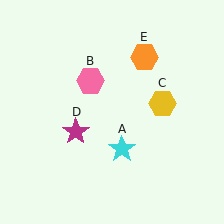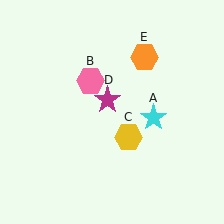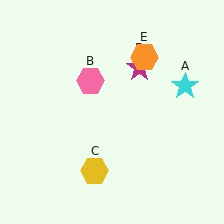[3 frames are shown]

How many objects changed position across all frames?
3 objects changed position: cyan star (object A), yellow hexagon (object C), magenta star (object D).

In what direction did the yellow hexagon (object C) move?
The yellow hexagon (object C) moved down and to the left.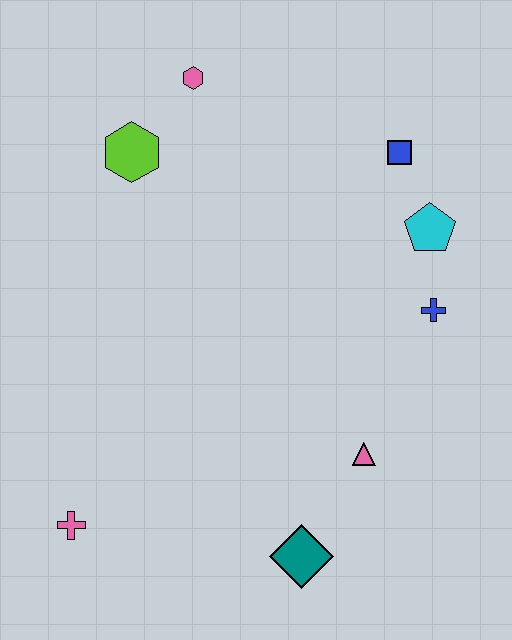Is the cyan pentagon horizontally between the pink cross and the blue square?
No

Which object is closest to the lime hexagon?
The pink hexagon is closest to the lime hexagon.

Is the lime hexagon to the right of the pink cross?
Yes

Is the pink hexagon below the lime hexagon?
No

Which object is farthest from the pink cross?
The blue square is farthest from the pink cross.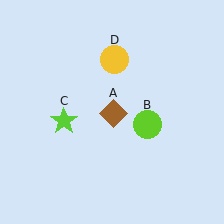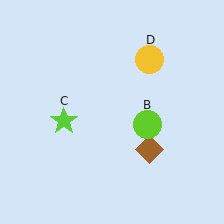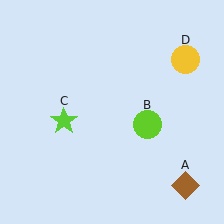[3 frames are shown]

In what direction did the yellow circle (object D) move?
The yellow circle (object D) moved right.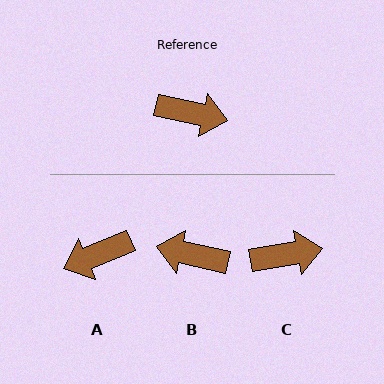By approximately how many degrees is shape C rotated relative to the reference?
Approximately 22 degrees counter-clockwise.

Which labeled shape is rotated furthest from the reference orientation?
B, about 180 degrees away.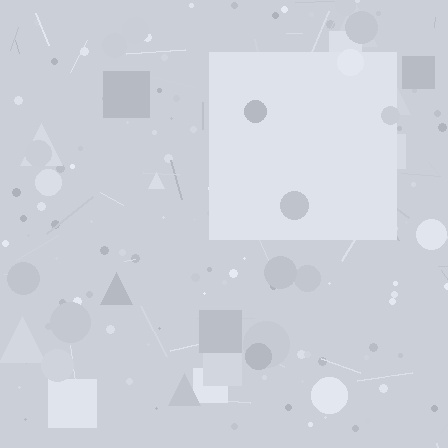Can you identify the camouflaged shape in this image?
The camouflaged shape is a square.